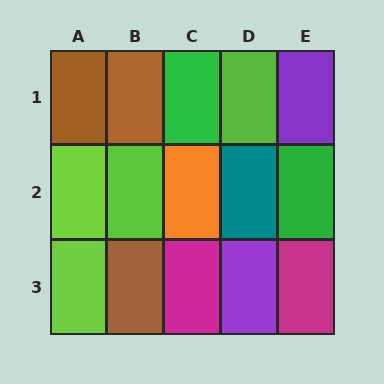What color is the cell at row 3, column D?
Purple.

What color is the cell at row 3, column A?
Lime.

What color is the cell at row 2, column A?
Lime.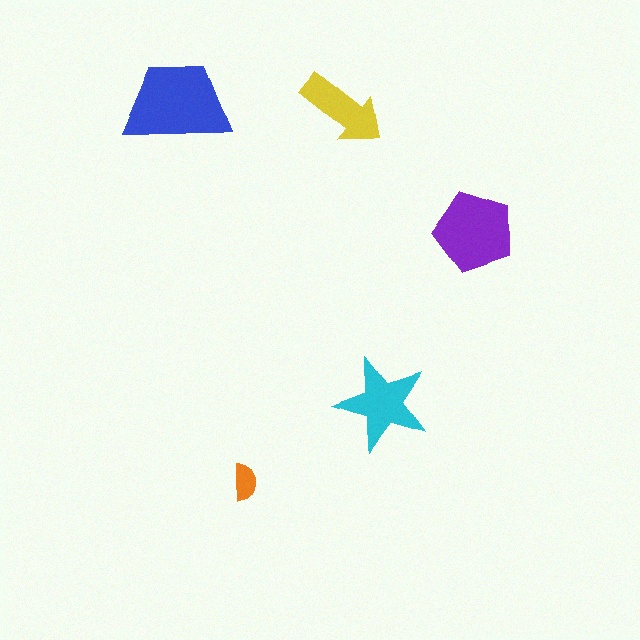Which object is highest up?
The blue trapezoid is topmost.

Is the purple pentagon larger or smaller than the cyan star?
Larger.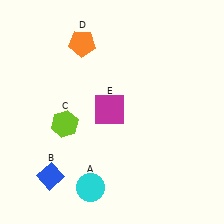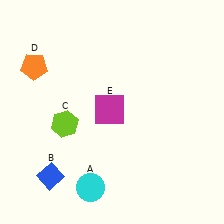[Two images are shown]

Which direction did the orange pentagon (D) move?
The orange pentagon (D) moved left.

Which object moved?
The orange pentagon (D) moved left.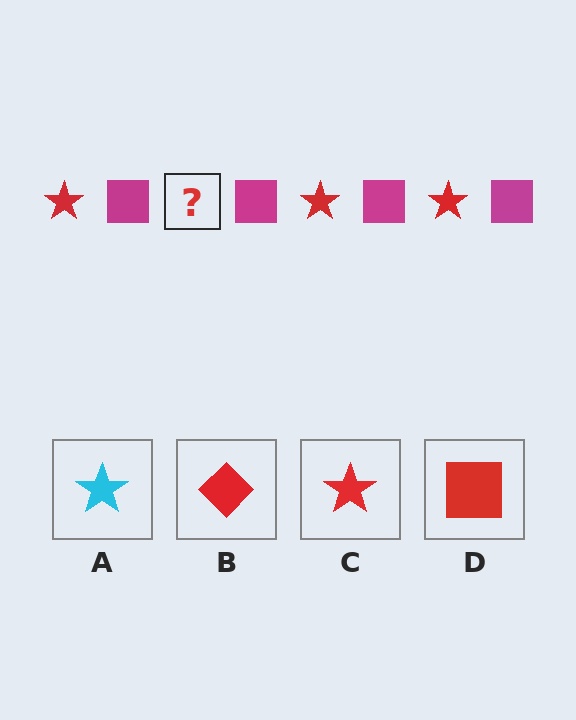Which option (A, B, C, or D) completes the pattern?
C.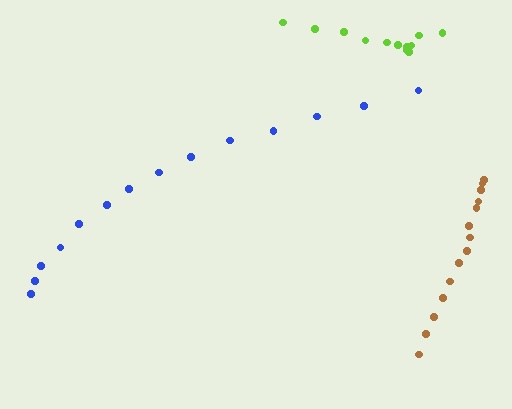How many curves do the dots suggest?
There are 3 distinct paths.